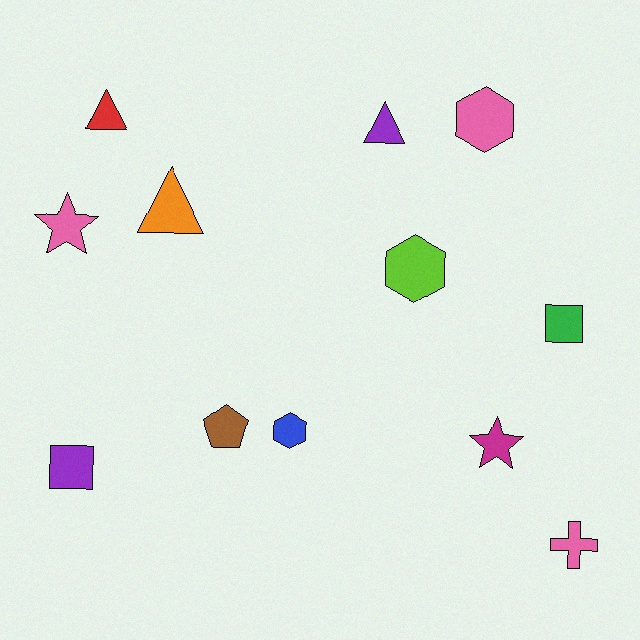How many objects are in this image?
There are 12 objects.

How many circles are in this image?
There are no circles.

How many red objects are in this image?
There is 1 red object.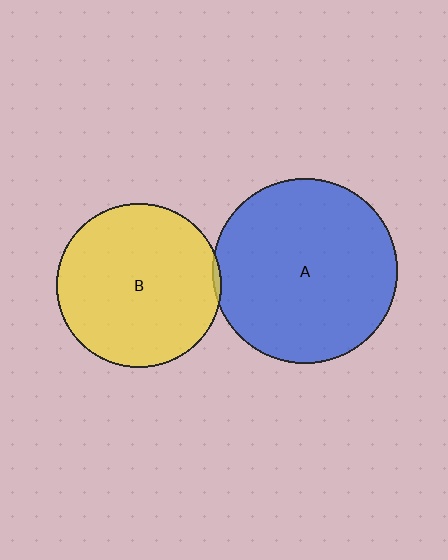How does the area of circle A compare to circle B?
Approximately 1.3 times.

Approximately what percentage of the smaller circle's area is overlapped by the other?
Approximately 5%.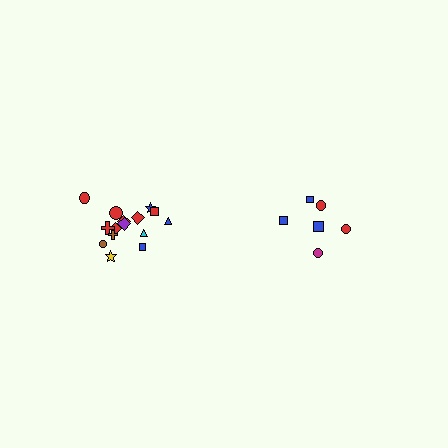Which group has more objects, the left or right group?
The left group.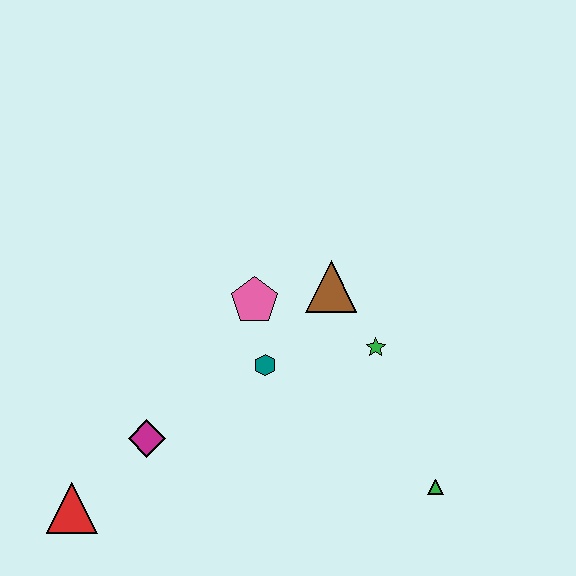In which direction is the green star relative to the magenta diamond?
The green star is to the right of the magenta diamond.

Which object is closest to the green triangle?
The green star is closest to the green triangle.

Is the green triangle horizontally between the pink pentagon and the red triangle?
No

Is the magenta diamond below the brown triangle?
Yes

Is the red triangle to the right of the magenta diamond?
No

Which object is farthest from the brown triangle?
The red triangle is farthest from the brown triangle.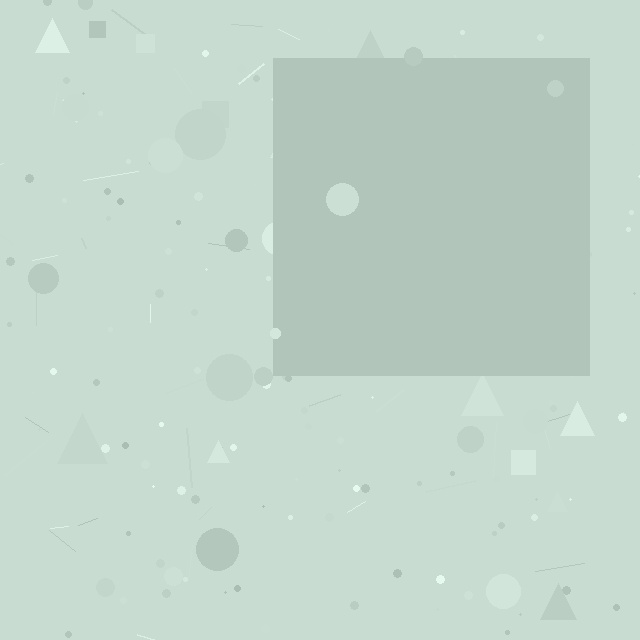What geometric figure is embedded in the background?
A square is embedded in the background.